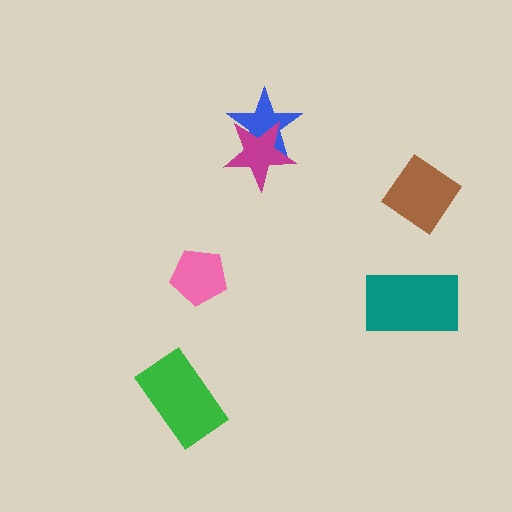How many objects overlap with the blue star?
1 object overlaps with the blue star.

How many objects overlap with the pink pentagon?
0 objects overlap with the pink pentagon.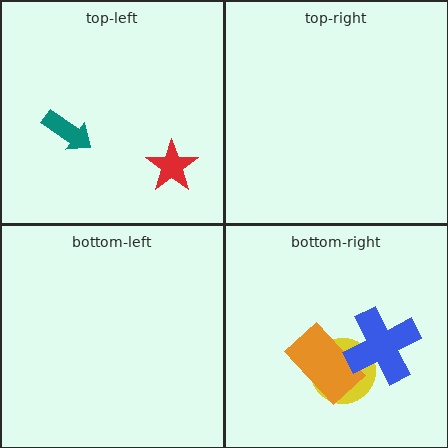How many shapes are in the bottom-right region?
3.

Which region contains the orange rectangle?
The bottom-right region.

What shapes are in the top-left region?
The teal arrow, the red star.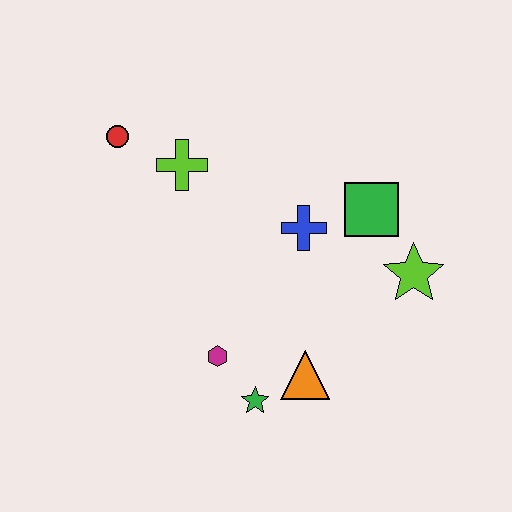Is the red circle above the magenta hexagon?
Yes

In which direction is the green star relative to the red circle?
The green star is below the red circle.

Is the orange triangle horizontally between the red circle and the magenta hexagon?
No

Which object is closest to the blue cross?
The green square is closest to the blue cross.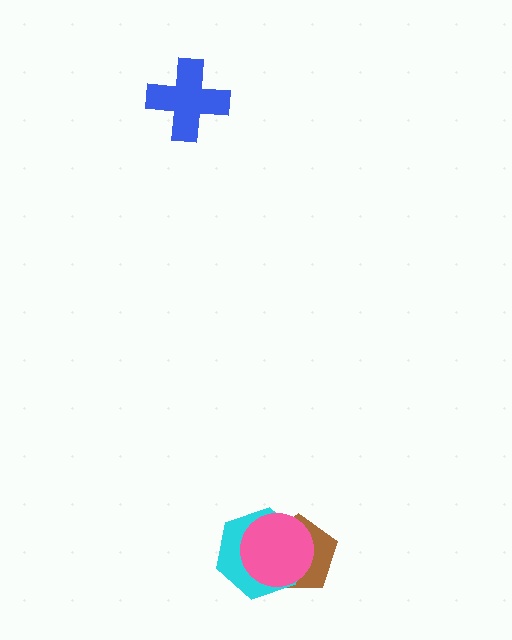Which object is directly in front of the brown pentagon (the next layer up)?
The cyan hexagon is directly in front of the brown pentagon.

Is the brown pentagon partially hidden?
Yes, it is partially covered by another shape.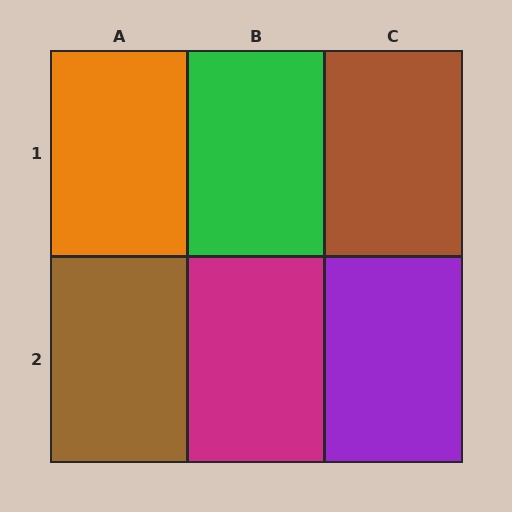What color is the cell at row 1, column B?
Green.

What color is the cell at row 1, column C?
Brown.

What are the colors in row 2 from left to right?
Brown, magenta, purple.